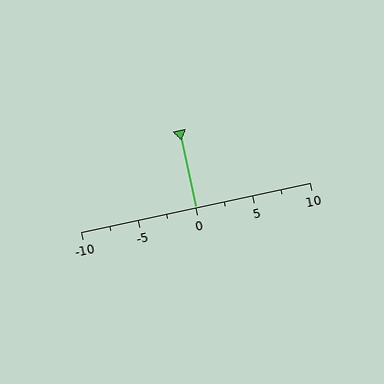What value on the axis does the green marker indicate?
The marker indicates approximately 0.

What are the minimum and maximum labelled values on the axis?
The axis runs from -10 to 10.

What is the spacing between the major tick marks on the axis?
The major ticks are spaced 5 apart.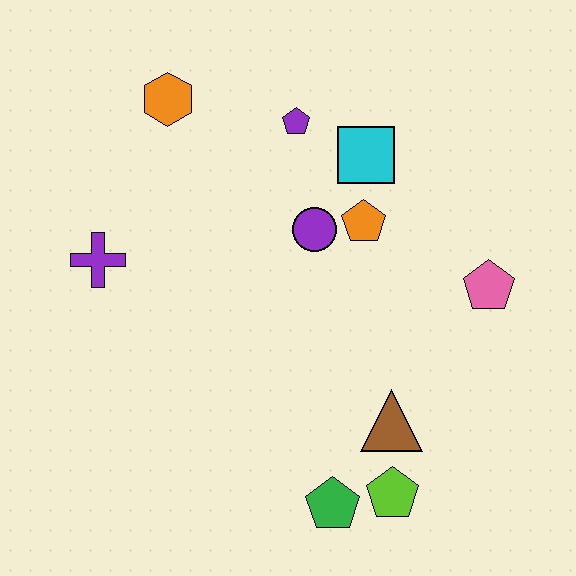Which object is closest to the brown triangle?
The lime pentagon is closest to the brown triangle.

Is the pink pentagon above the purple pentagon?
No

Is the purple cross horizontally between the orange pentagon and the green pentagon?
No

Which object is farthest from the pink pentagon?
The purple cross is farthest from the pink pentagon.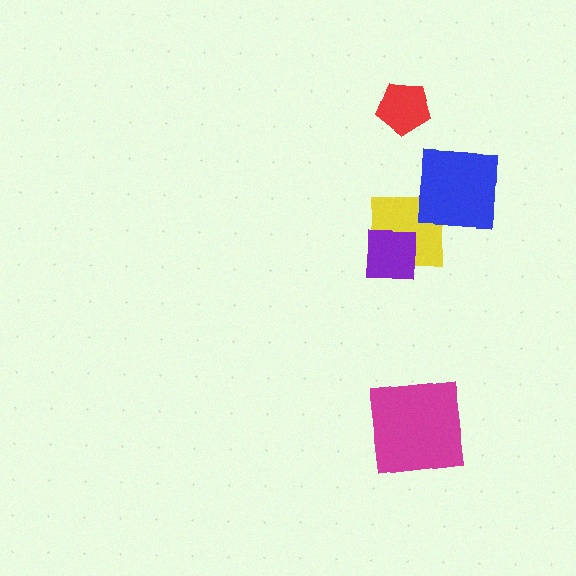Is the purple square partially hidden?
No, no other shape covers it.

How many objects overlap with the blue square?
1 object overlaps with the blue square.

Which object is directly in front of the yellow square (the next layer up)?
The blue square is directly in front of the yellow square.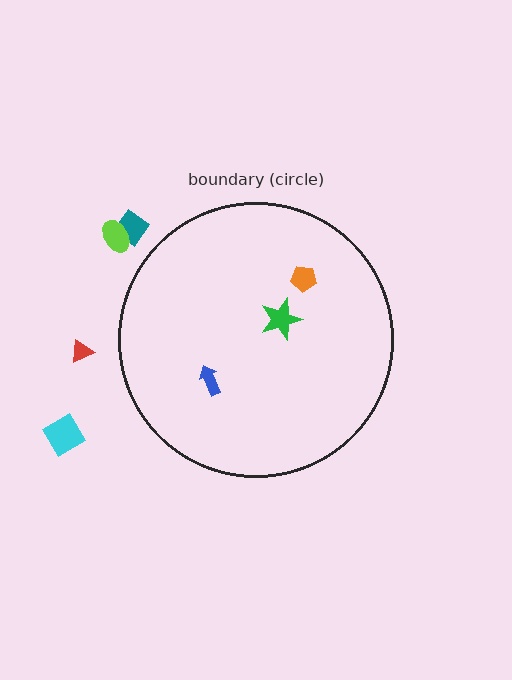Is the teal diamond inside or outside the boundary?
Outside.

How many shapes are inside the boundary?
3 inside, 4 outside.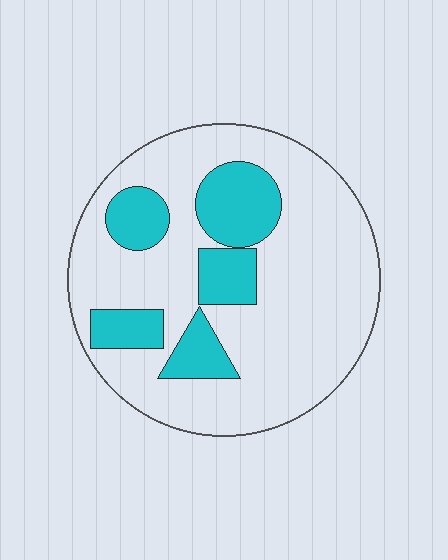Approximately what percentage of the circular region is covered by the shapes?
Approximately 25%.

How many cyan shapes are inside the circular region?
5.